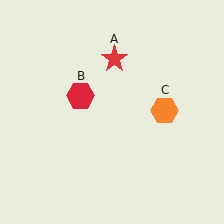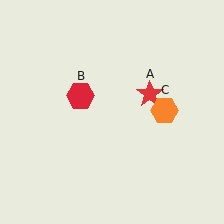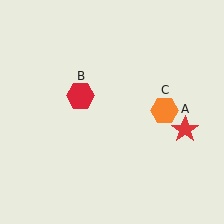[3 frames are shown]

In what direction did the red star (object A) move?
The red star (object A) moved down and to the right.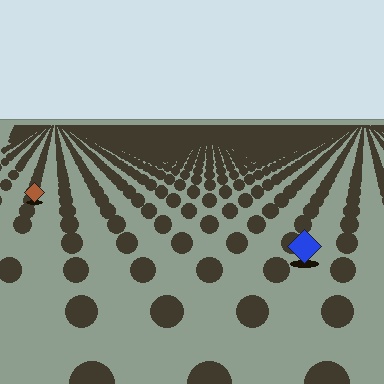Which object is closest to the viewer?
The blue diamond is closest. The texture marks near it are larger and more spread out.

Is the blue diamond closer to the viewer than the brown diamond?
Yes. The blue diamond is closer — you can tell from the texture gradient: the ground texture is coarser near it.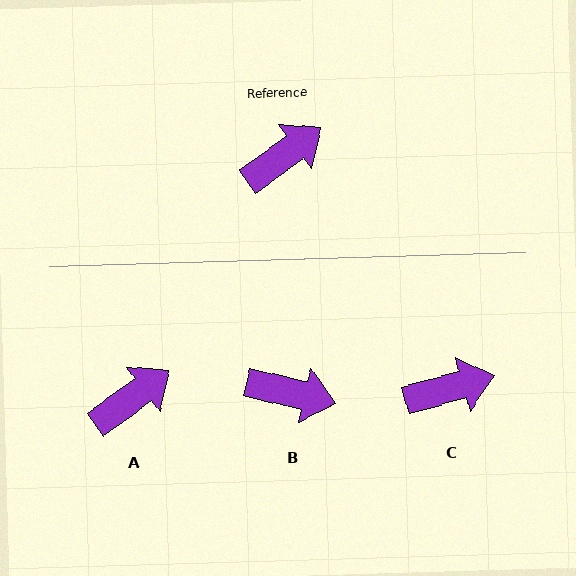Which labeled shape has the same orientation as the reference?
A.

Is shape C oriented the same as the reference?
No, it is off by about 21 degrees.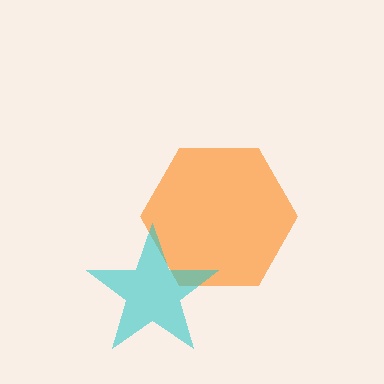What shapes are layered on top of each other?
The layered shapes are: an orange hexagon, a cyan star.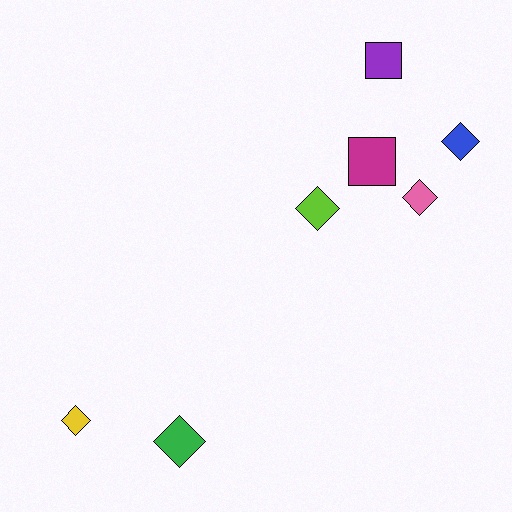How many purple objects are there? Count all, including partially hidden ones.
There is 1 purple object.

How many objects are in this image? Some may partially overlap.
There are 7 objects.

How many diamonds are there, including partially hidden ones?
There are 5 diamonds.